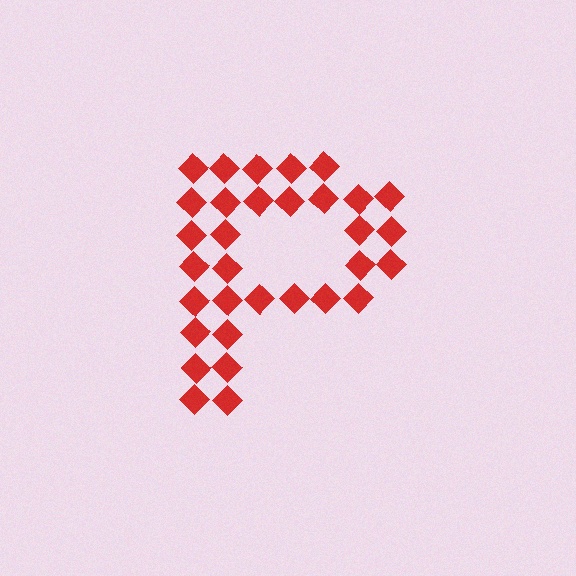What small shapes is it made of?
It is made of small diamonds.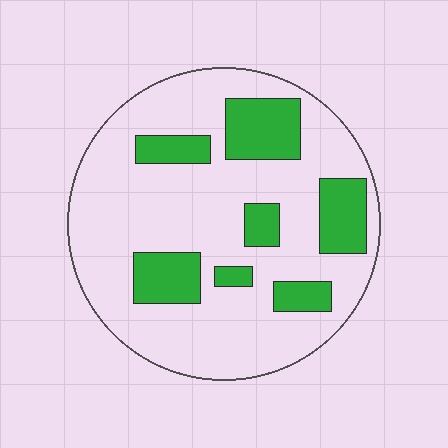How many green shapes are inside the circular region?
7.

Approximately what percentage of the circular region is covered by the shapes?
Approximately 25%.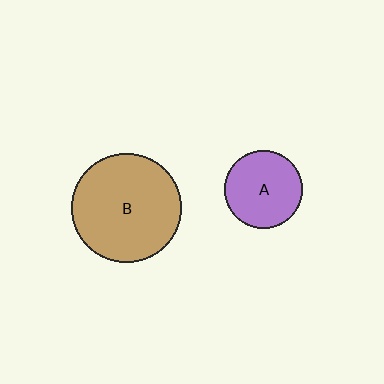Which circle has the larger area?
Circle B (brown).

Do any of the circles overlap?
No, none of the circles overlap.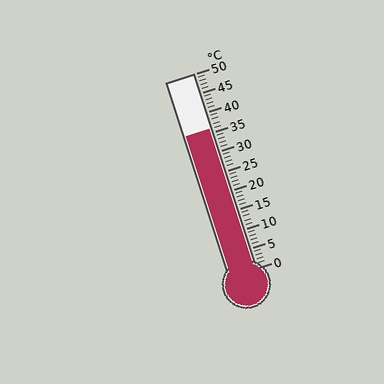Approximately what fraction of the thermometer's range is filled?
The thermometer is filled to approximately 70% of its range.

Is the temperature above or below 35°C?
The temperature is above 35°C.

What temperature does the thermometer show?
The thermometer shows approximately 36°C.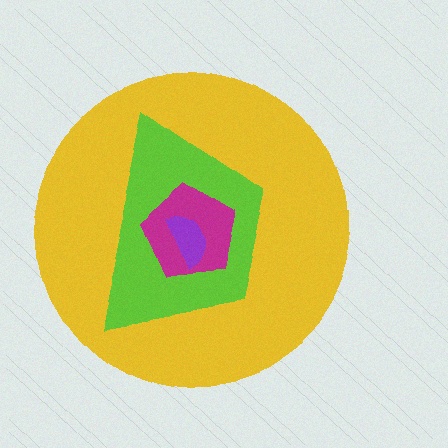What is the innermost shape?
The purple semicircle.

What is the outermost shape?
The yellow circle.